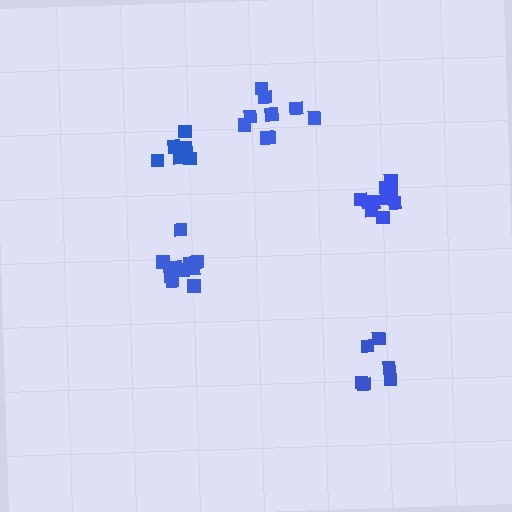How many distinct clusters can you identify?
There are 5 distinct clusters.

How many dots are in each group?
Group 1: 10 dots, Group 2: 9 dots, Group 3: 6 dots, Group 4: 11 dots, Group 5: 7 dots (43 total).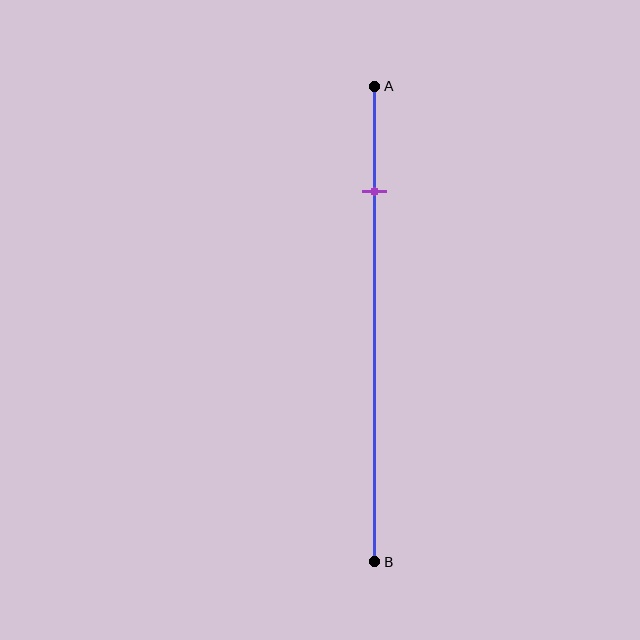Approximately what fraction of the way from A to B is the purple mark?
The purple mark is approximately 20% of the way from A to B.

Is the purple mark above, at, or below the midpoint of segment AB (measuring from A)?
The purple mark is above the midpoint of segment AB.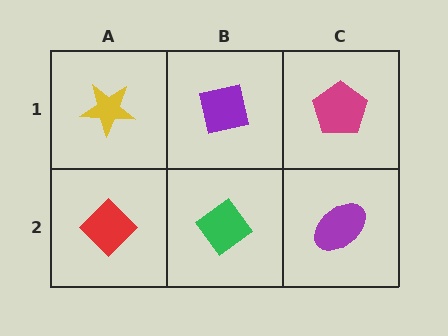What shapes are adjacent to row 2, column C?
A magenta pentagon (row 1, column C), a green diamond (row 2, column B).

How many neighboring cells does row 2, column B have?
3.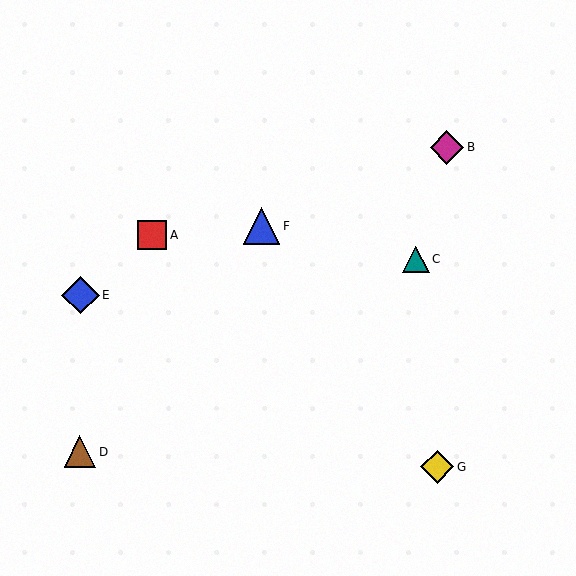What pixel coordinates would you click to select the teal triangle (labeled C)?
Click at (416, 259) to select the teal triangle C.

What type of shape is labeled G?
Shape G is a yellow diamond.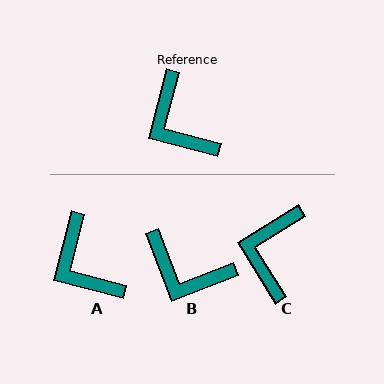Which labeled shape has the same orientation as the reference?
A.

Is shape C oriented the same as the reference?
No, it is off by about 44 degrees.